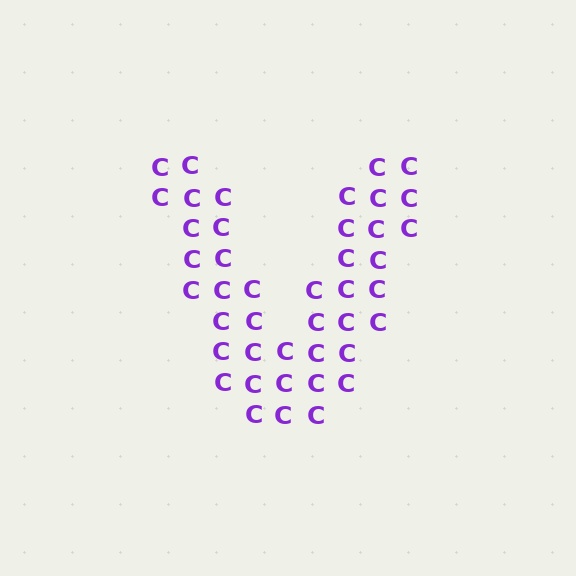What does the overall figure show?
The overall figure shows the letter V.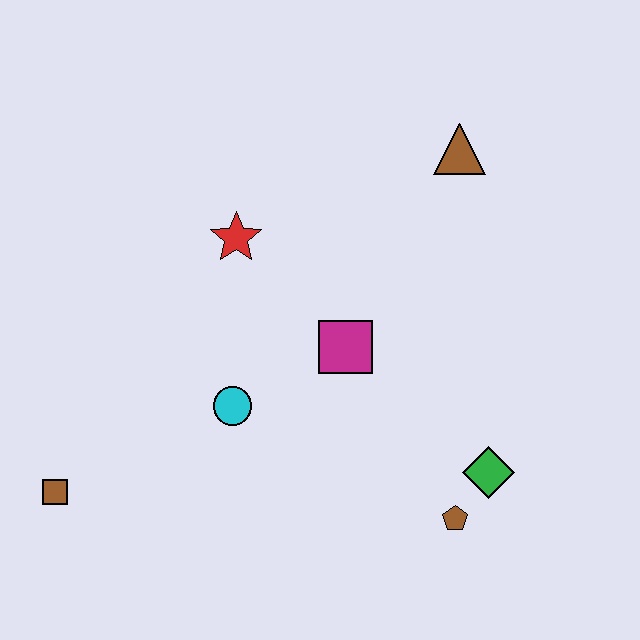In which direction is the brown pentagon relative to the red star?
The brown pentagon is below the red star.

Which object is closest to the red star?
The magenta square is closest to the red star.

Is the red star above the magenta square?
Yes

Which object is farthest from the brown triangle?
The brown square is farthest from the brown triangle.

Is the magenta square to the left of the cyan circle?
No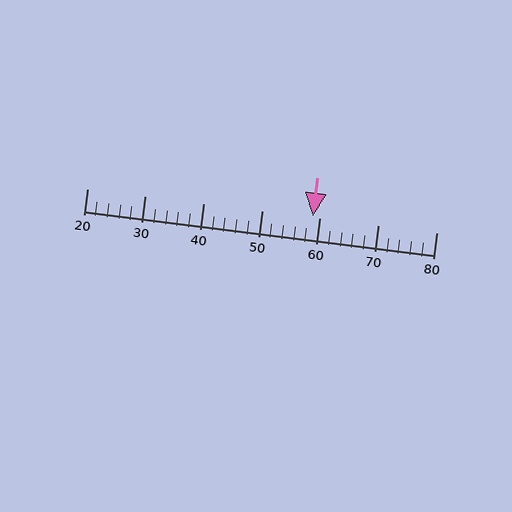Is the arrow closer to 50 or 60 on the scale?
The arrow is closer to 60.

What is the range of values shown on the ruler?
The ruler shows values from 20 to 80.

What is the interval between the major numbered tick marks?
The major tick marks are spaced 10 units apart.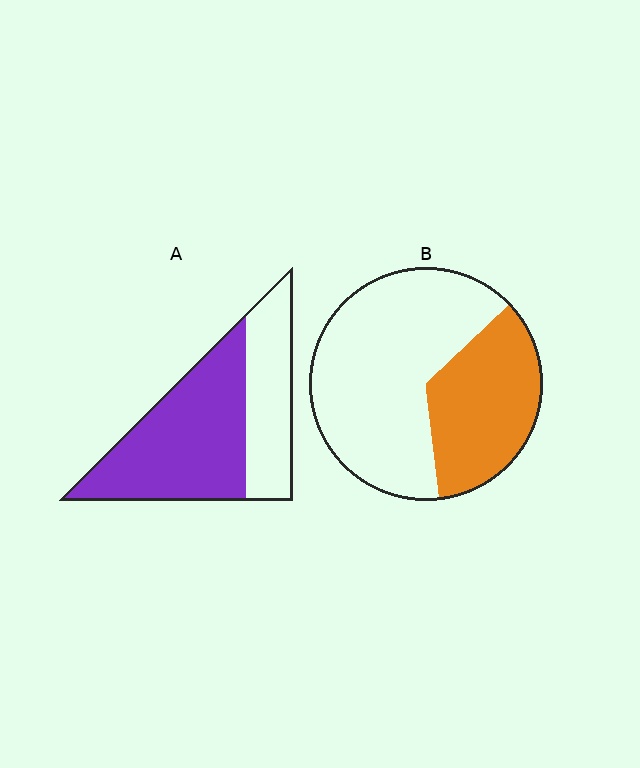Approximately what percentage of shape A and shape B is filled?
A is approximately 65% and B is approximately 35%.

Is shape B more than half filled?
No.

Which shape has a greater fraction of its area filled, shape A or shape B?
Shape A.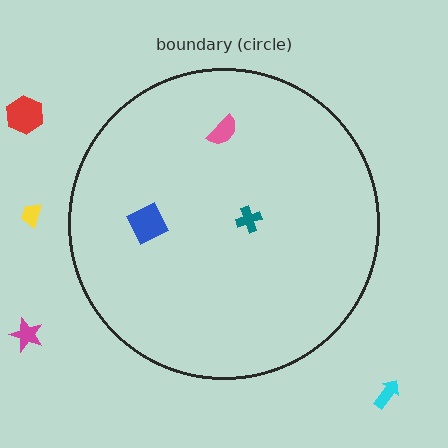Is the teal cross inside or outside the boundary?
Inside.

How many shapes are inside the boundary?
3 inside, 4 outside.